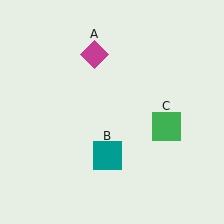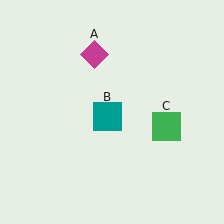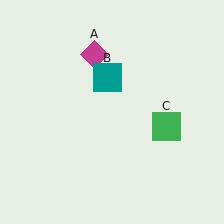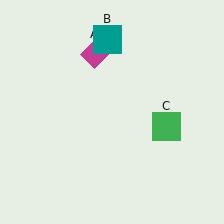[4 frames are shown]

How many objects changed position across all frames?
1 object changed position: teal square (object B).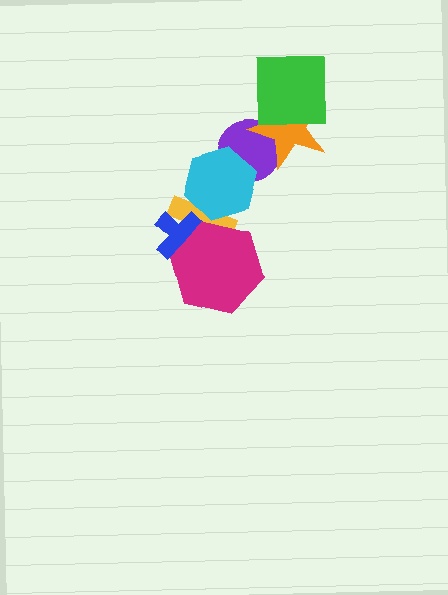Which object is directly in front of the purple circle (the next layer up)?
The orange star is directly in front of the purple circle.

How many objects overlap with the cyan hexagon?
2 objects overlap with the cyan hexagon.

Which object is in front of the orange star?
The green square is in front of the orange star.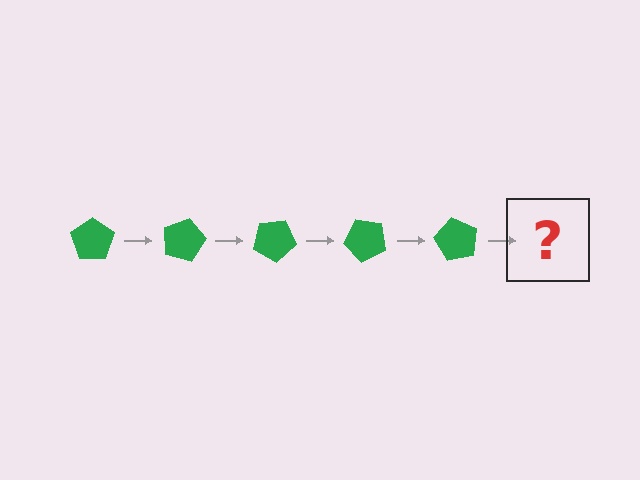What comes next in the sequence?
The next element should be a green pentagon rotated 75 degrees.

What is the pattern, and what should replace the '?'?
The pattern is that the pentagon rotates 15 degrees each step. The '?' should be a green pentagon rotated 75 degrees.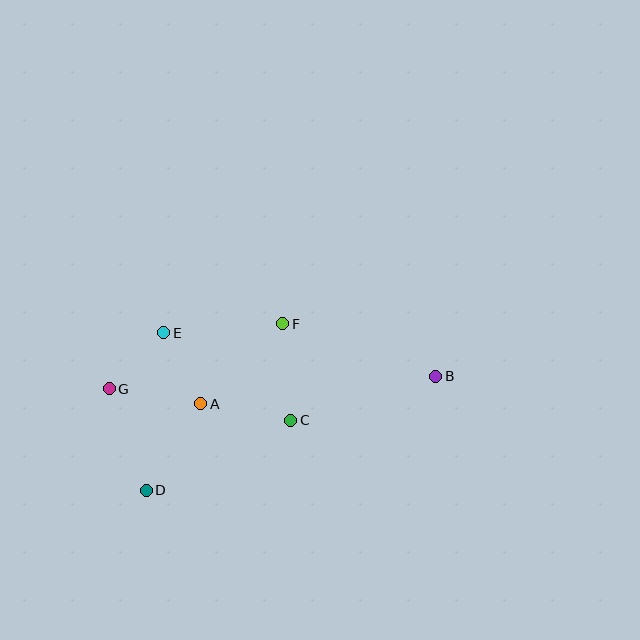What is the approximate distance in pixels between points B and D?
The distance between B and D is approximately 311 pixels.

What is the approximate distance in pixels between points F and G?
The distance between F and G is approximately 185 pixels.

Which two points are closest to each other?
Points E and G are closest to each other.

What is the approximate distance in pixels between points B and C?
The distance between B and C is approximately 152 pixels.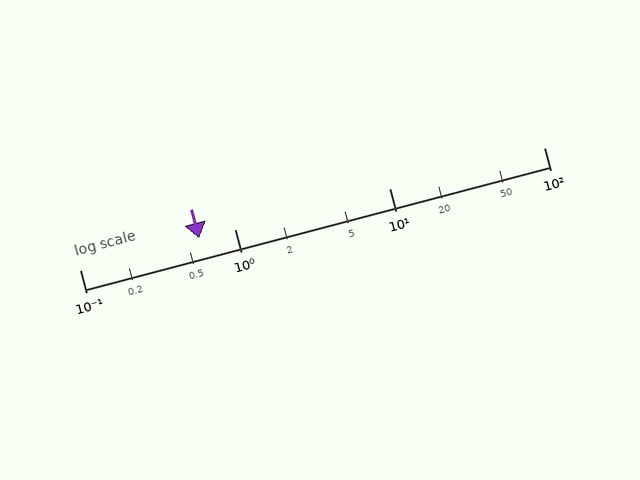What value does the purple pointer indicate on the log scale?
The pointer indicates approximately 0.59.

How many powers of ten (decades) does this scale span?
The scale spans 3 decades, from 0.1 to 100.